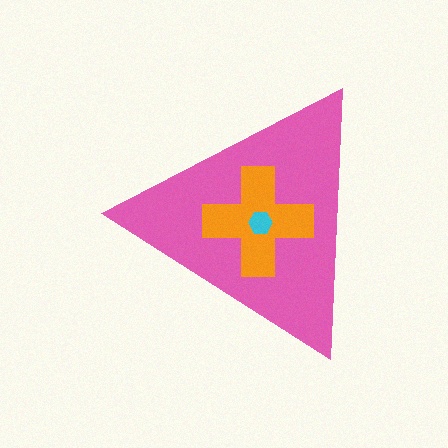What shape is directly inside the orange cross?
The cyan hexagon.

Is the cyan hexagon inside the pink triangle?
Yes.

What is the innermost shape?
The cyan hexagon.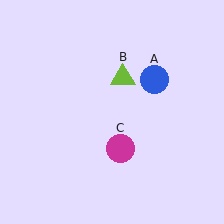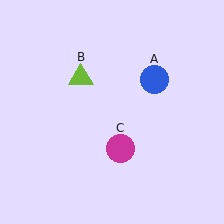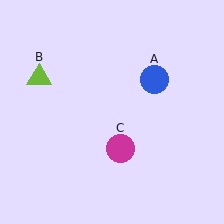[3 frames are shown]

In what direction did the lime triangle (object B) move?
The lime triangle (object B) moved left.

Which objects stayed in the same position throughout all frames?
Blue circle (object A) and magenta circle (object C) remained stationary.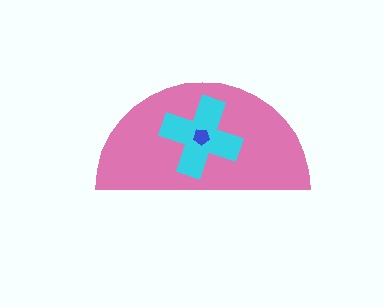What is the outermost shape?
The pink semicircle.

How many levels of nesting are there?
3.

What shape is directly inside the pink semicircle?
The cyan cross.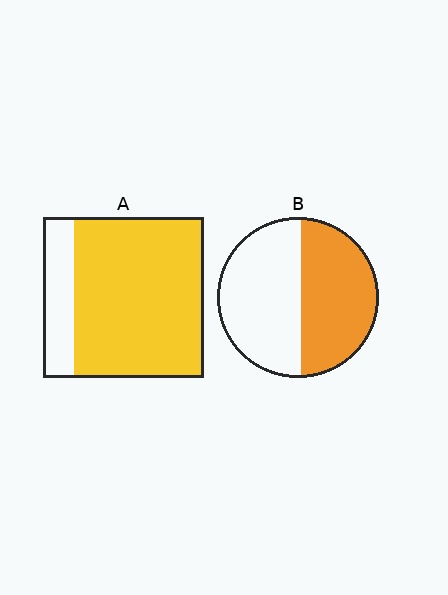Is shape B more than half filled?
Roughly half.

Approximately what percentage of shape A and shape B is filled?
A is approximately 80% and B is approximately 50%.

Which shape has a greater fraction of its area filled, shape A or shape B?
Shape A.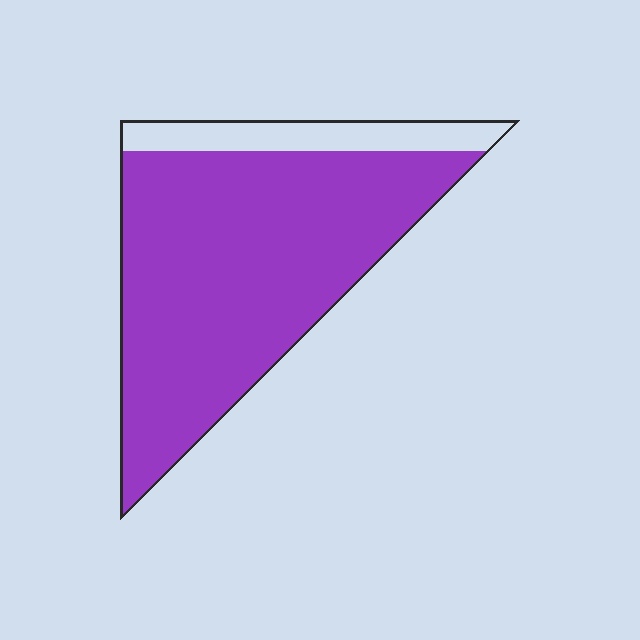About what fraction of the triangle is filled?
About five sixths (5/6).